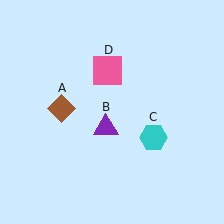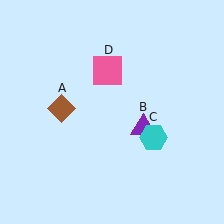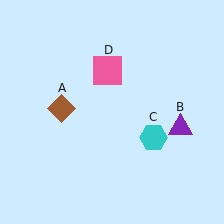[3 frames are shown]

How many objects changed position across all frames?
1 object changed position: purple triangle (object B).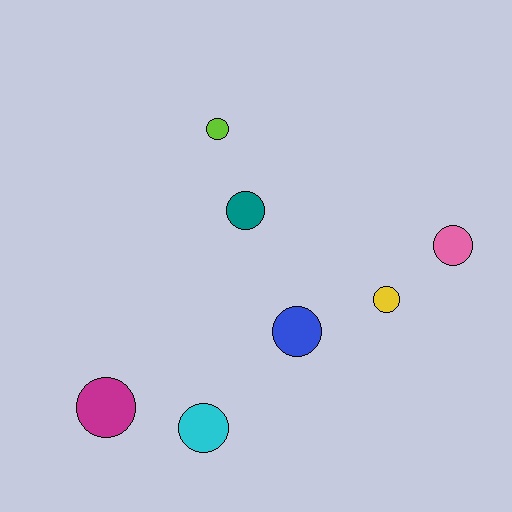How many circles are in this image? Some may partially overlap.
There are 7 circles.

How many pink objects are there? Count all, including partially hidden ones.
There is 1 pink object.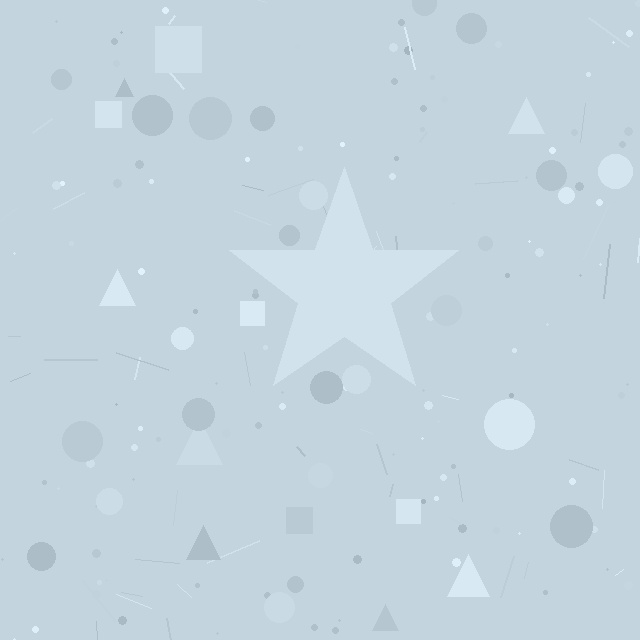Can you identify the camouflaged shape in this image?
The camouflaged shape is a star.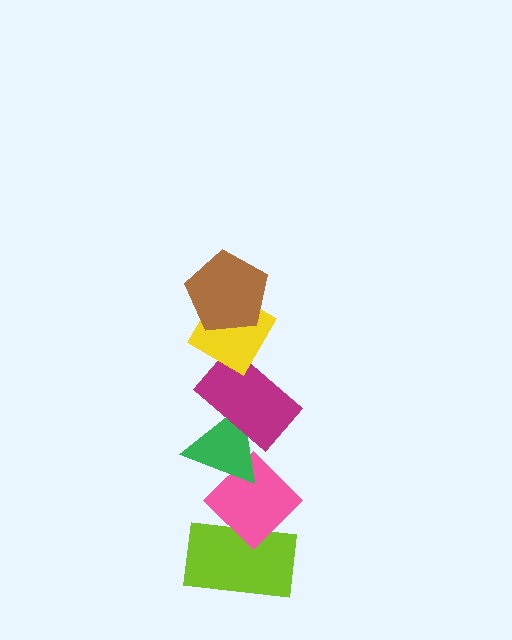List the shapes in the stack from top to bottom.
From top to bottom: the brown pentagon, the yellow diamond, the magenta rectangle, the green triangle, the pink diamond, the lime rectangle.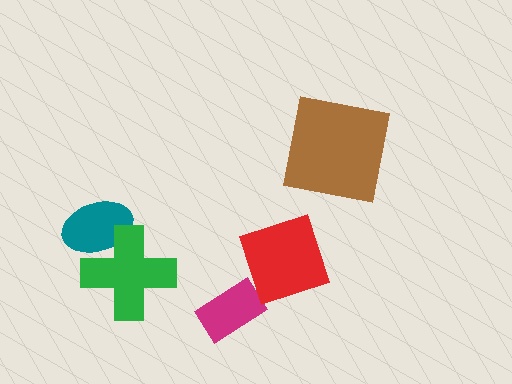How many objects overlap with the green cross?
1 object overlaps with the green cross.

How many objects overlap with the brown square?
0 objects overlap with the brown square.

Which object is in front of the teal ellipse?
The green cross is in front of the teal ellipse.